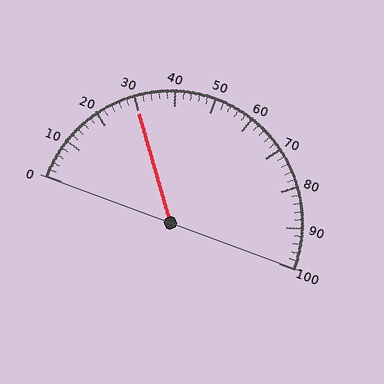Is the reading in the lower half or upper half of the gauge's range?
The reading is in the lower half of the range (0 to 100).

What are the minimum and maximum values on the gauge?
The gauge ranges from 0 to 100.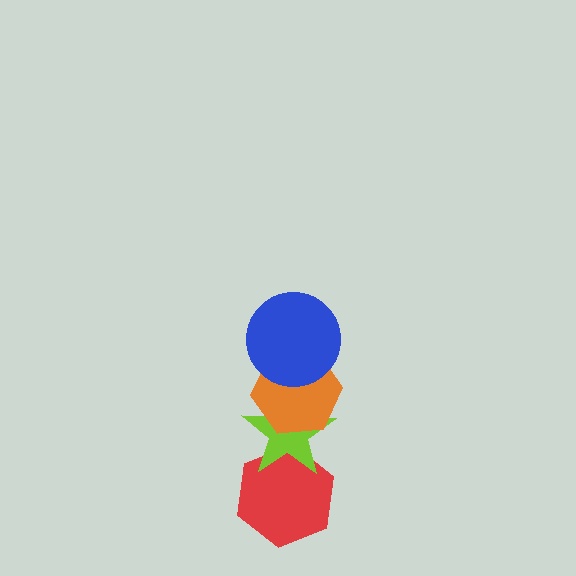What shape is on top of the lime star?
The orange hexagon is on top of the lime star.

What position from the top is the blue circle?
The blue circle is 1st from the top.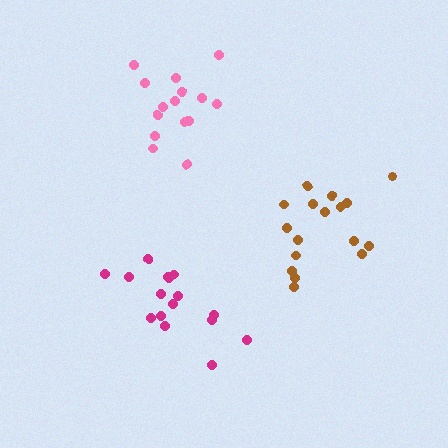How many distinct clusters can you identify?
There are 3 distinct clusters.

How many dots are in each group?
Group 1: 15 dots, Group 2: 16 dots, Group 3: 17 dots (48 total).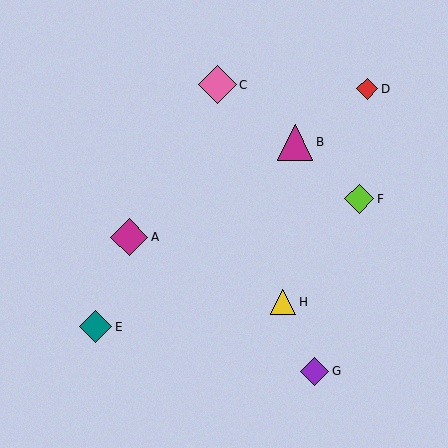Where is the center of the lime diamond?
The center of the lime diamond is at (359, 199).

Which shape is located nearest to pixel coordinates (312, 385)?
The purple diamond (labeled G) at (315, 371) is nearest to that location.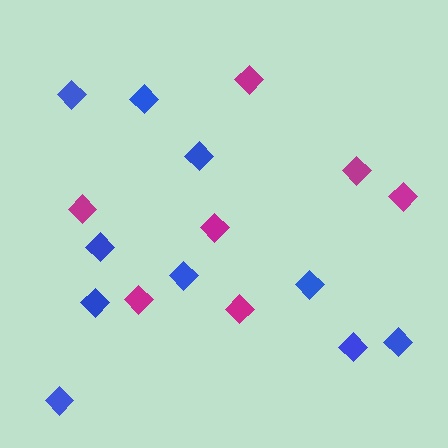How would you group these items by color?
There are 2 groups: one group of magenta diamonds (7) and one group of blue diamonds (10).